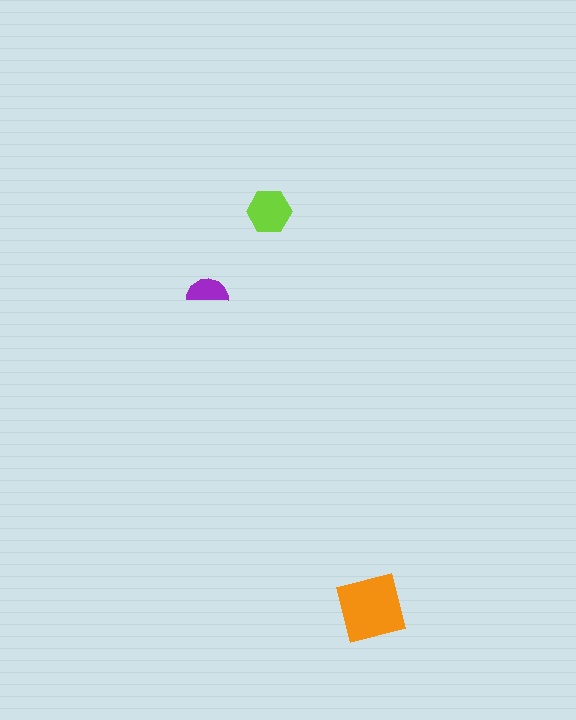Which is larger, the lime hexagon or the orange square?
The orange square.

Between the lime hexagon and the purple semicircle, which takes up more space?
The lime hexagon.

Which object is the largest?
The orange square.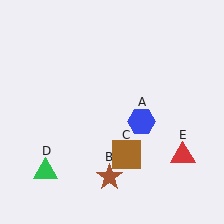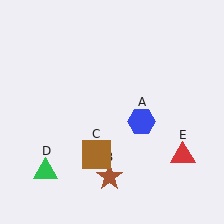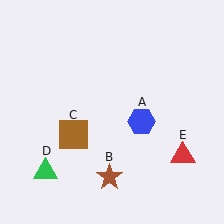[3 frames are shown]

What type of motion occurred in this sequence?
The brown square (object C) rotated clockwise around the center of the scene.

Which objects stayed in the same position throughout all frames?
Blue hexagon (object A) and brown star (object B) and green triangle (object D) and red triangle (object E) remained stationary.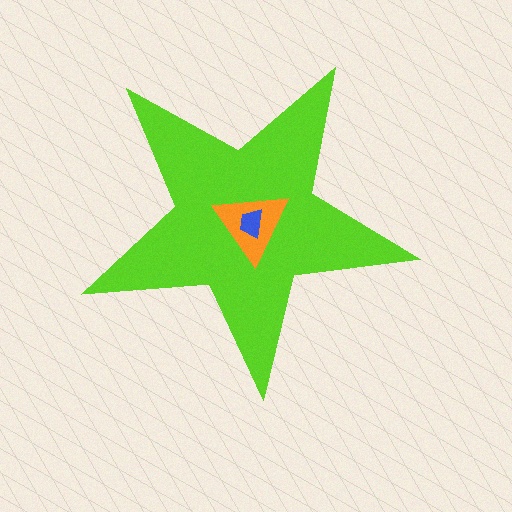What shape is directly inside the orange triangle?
The blue trapezoid.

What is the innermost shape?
The blue trapezoid.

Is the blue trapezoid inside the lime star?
Yes.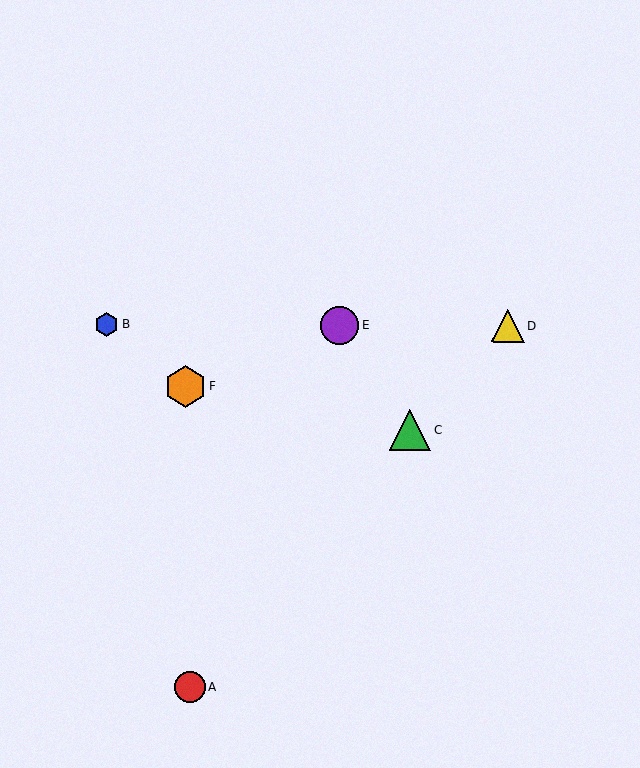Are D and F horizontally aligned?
No, D is at y≈326 and F is at y≈386.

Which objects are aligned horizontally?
Objects B, D, E are aligned horizontally.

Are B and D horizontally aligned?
Yes, both are at y≈325.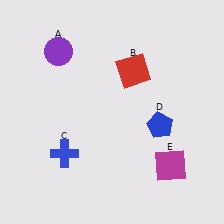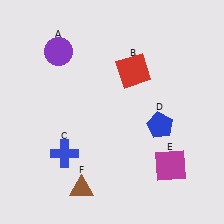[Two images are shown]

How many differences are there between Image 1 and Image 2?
There is 1 difference between the two images.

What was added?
A brown triangle (F) was added in Image 2.